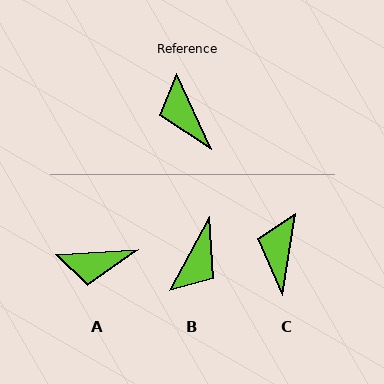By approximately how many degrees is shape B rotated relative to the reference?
Approximately 127 degrees counter-clockwise.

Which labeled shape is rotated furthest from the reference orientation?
B, about 127 degrees away.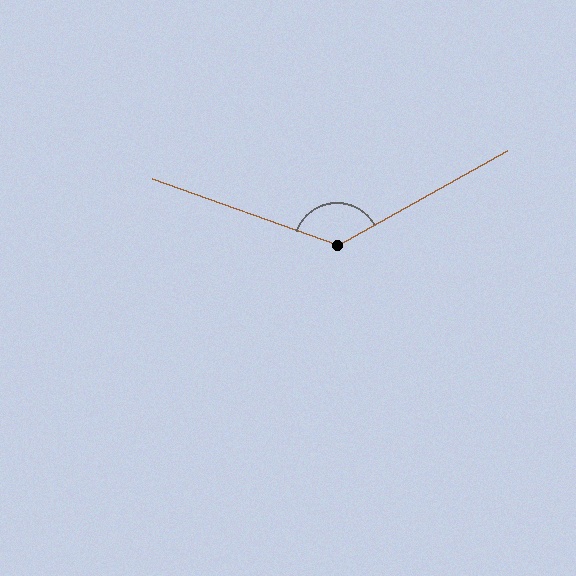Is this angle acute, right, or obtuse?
It is obtuse.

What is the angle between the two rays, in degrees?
Approximately 131 degrees.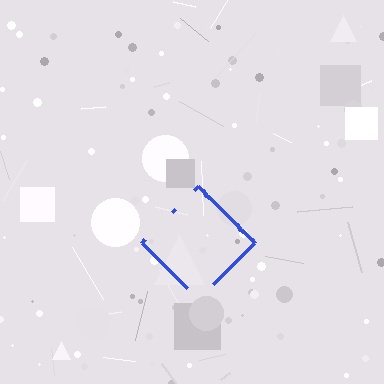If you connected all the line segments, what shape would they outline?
They would outline a diamond.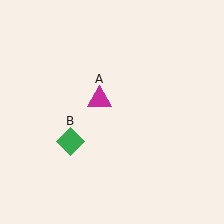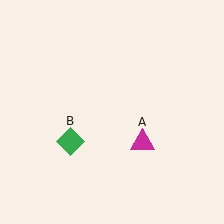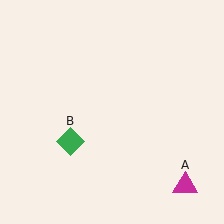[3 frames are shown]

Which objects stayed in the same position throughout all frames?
Green diamond (object B) remained stationary.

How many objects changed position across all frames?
1 object changed position: magenta triangle (object A).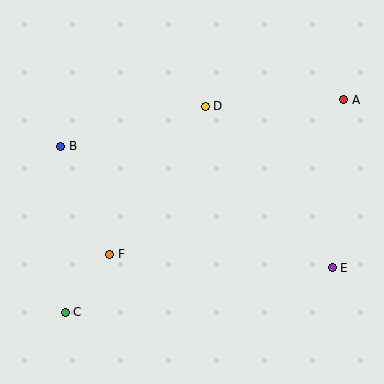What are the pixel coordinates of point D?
Point D is at (205, 106).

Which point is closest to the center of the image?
Point D at (205, 106) is closest to the center.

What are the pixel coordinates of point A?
Point A is at (344, 100).